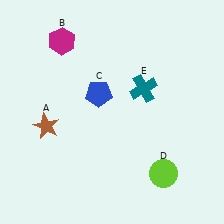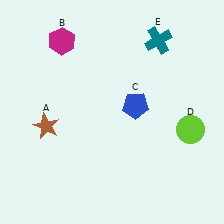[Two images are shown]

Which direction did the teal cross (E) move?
The teal cross (E) moved up.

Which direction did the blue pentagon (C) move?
The blue pentagon (C) moved right.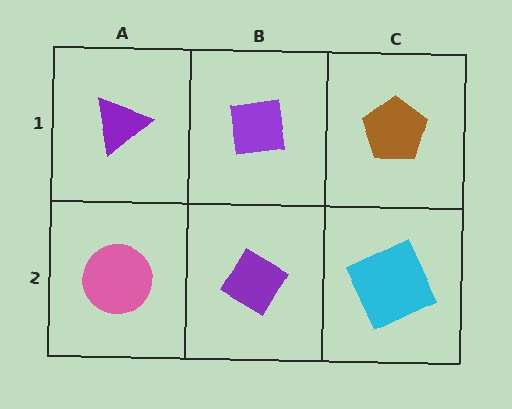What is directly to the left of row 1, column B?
A purple triangle.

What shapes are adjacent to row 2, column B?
A purple square (row 1, column B), a pink circle (row 2, column A), a cyan square (row 2, column C).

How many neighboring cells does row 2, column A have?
2.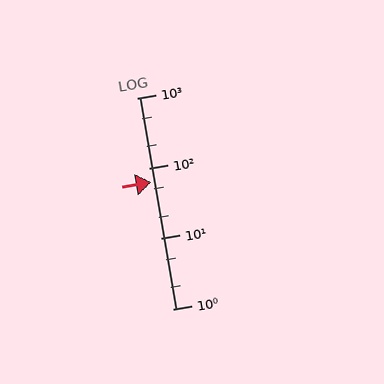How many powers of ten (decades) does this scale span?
The scale spans 3 decades, from 1 to 1000.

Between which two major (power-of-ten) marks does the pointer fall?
The pointer is between 10 and 100.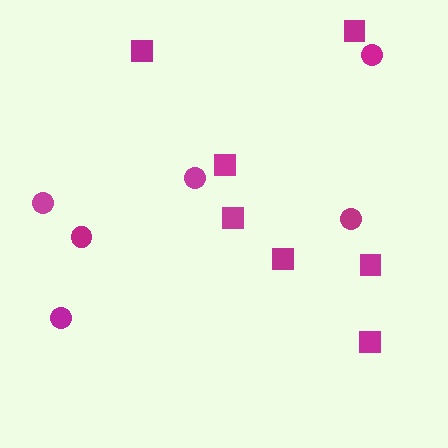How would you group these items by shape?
There are 2 groups: one group of squares (7) and one group of circles (6).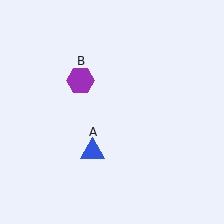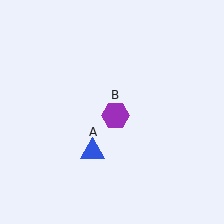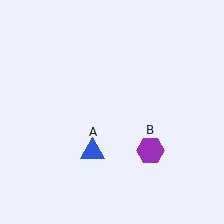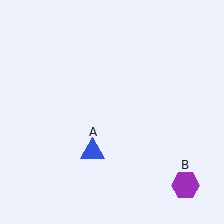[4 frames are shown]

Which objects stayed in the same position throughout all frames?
Blue triangle (object A) remained stationary.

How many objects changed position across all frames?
1 object changed position: purple hexagon (object B).